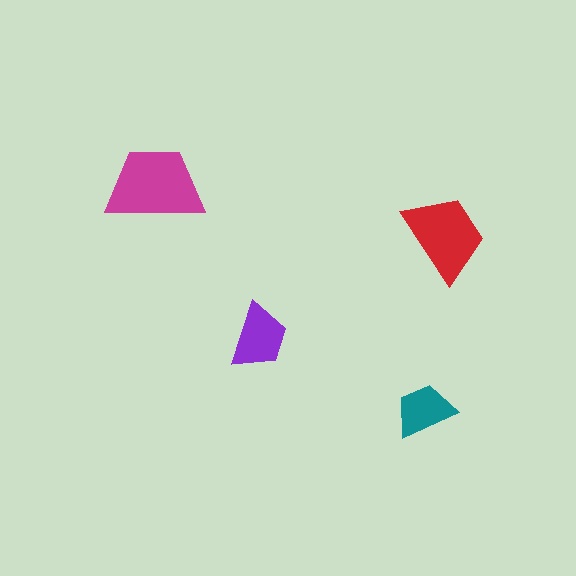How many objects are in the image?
There are 4 objects in the image.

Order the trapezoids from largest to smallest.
the magenta one, the red one, the purple one, the teal one.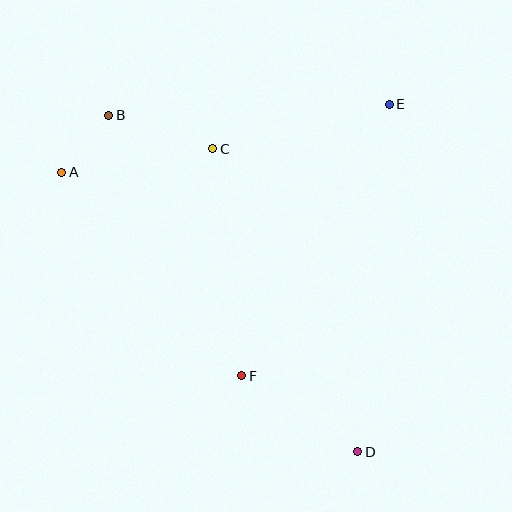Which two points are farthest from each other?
Points B and D are farthest from each other.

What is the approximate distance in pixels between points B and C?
The distance between B and C is approximately 109 pixels.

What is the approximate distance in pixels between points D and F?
The distance between D and F is approximately 139 pixels.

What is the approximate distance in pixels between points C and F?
The distance between C and F is approximately 229 pixels.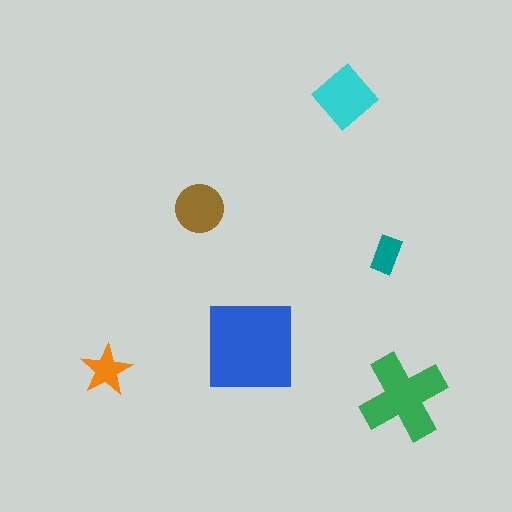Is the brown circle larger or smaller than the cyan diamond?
Smaller.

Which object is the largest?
The blue square.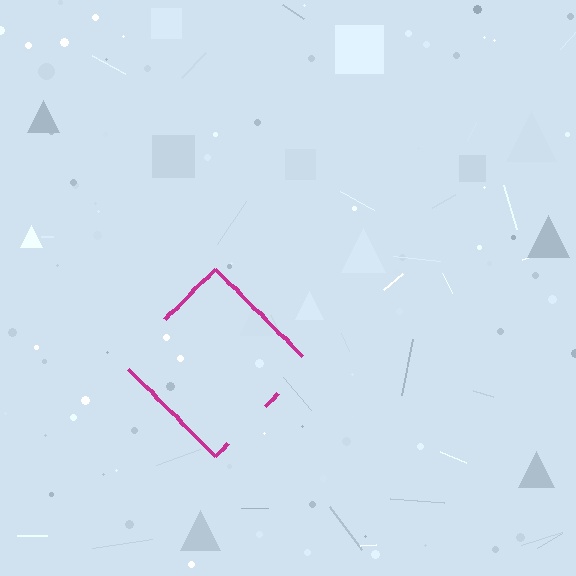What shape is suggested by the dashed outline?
The dashed outline suggests a diamond.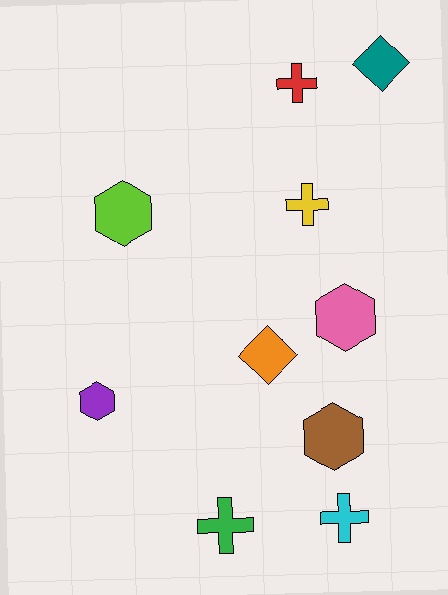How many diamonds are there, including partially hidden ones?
There are 2 diamonds.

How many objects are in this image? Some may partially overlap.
There are 10 objects.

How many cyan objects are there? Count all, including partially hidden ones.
There is 1 cyan object.